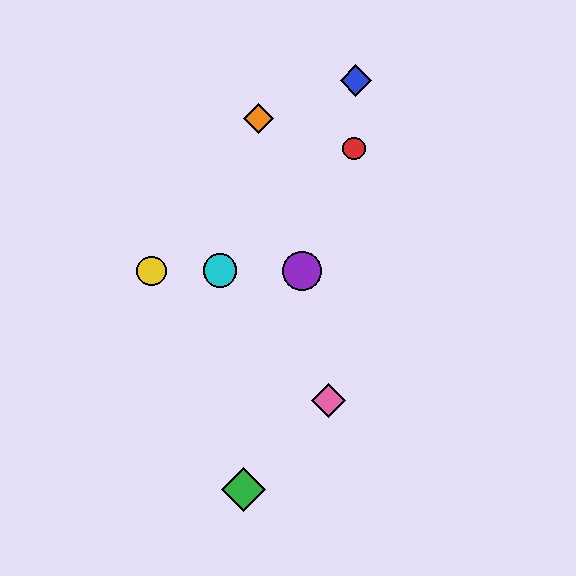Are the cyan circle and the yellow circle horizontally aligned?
Yes, both are at y≈271.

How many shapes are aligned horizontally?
3 shapes (the yellow circle, the purple circle, the cyan circle) are aligned horizontally.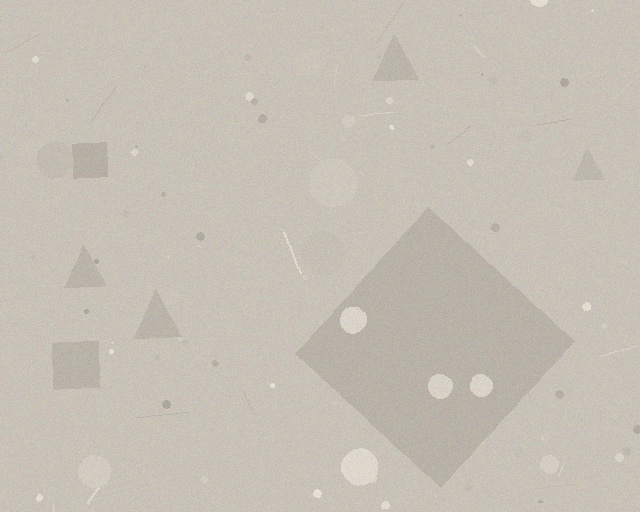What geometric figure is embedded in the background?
A diamond is embedded in the background.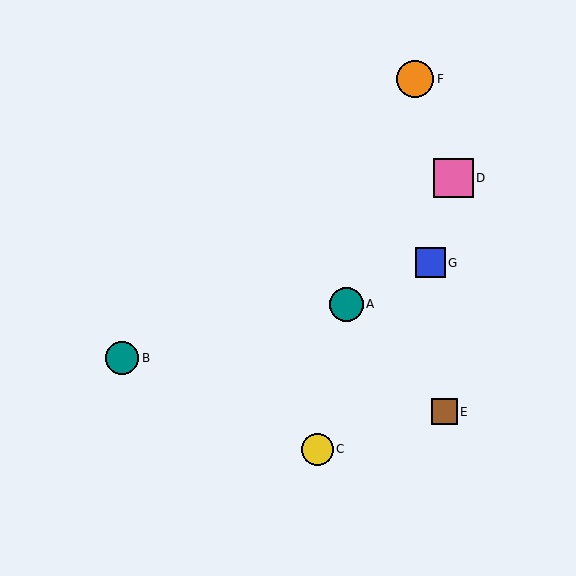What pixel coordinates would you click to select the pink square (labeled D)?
Click at (453, 178) to select the pink square D.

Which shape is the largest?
The pink square (labeled D) is the largest.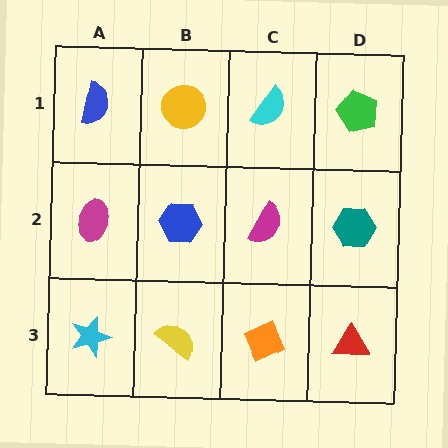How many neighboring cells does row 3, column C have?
3.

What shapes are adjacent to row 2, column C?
A cyan semicircle (row 1, column C), an orange diamond (row 3, column C), a blue hexagon (row 2, column B), a teal hexagon (row 2, column D).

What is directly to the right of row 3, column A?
A yellow semicircle.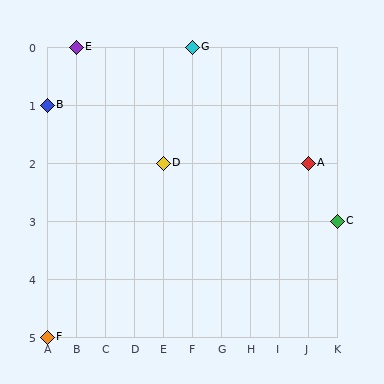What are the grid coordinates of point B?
Point B is at grid coordinates (A, 1).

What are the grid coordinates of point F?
Point F is at grid coordinates (A, 5).